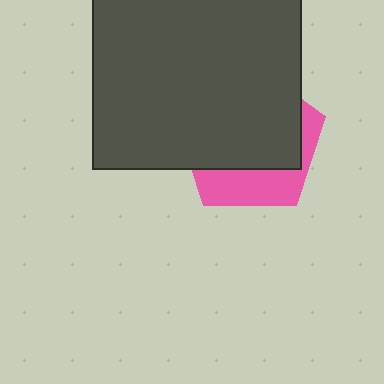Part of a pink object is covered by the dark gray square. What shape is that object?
It is a pentagon.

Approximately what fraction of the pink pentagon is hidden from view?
Roughly 68% of the pink pentagon is hidden behind the dark gray square.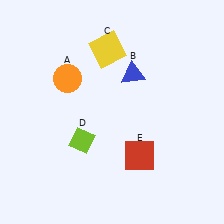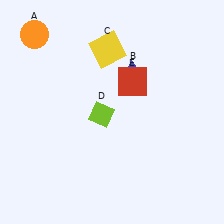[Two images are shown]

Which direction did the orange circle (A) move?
The orange circle (A) moved up.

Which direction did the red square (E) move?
The red square (E) moved up.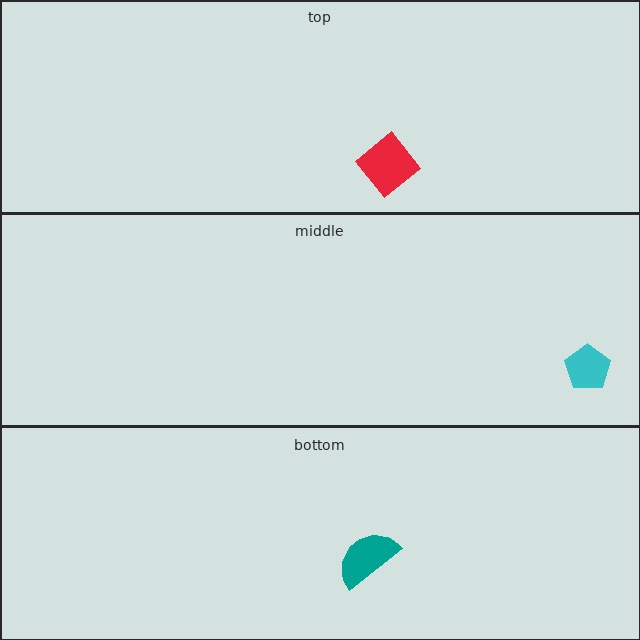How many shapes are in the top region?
1.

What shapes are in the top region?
The red diamond.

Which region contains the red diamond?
The top region.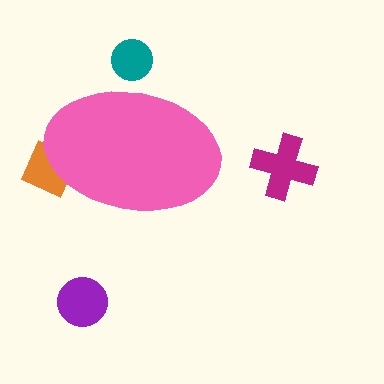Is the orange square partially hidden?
Yes, the orange square is partially hidden behind the pink ellipse.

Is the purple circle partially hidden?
No, the purple circle is fully visible.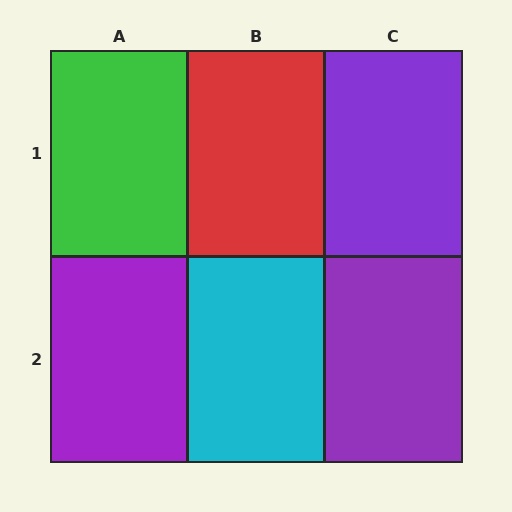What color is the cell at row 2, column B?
Cyan.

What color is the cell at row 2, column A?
Purple.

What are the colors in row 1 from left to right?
Green, red, purple.